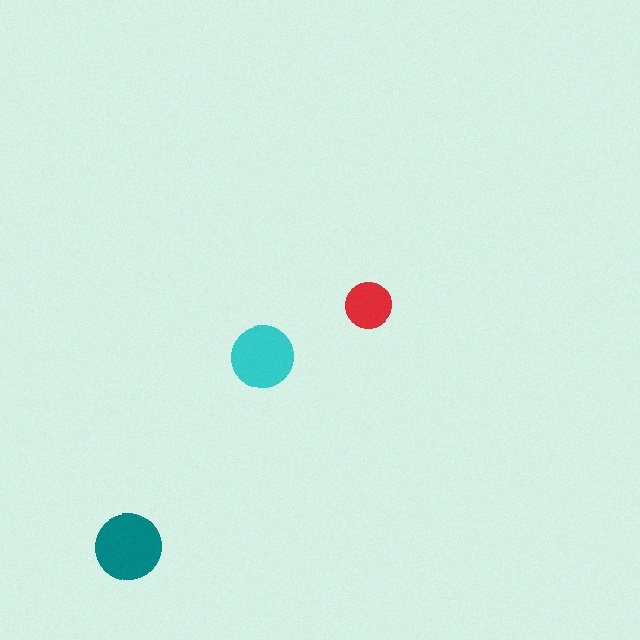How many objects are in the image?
There are 3 objects in the image.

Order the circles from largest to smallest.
the teal one, the cyan one, the red one.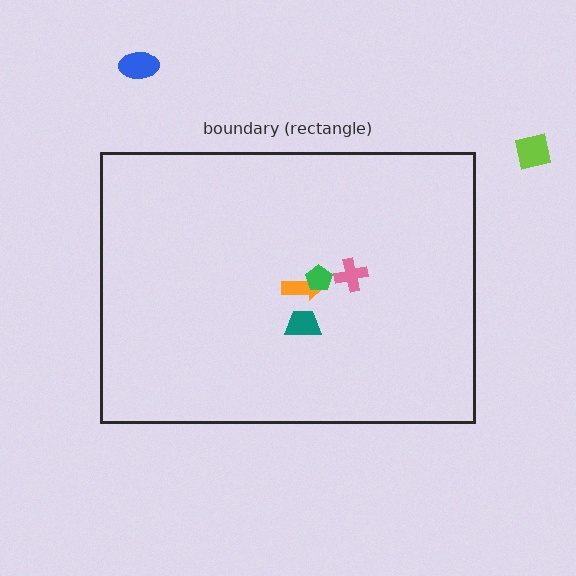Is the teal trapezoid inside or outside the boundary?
Inside.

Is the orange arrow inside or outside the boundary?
Inside.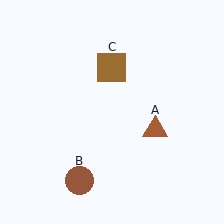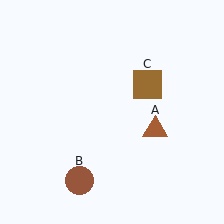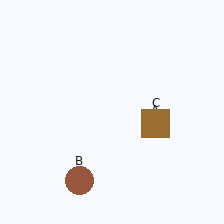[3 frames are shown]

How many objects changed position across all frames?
1 object changed position: brown square (object C).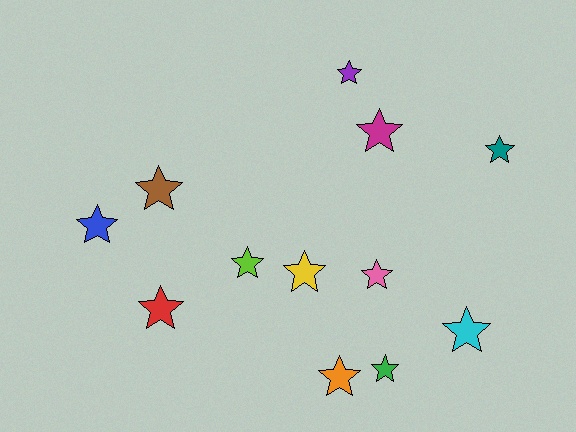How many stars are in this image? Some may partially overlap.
There are 12 stars.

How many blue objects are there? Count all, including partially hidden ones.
There is 1 blue object.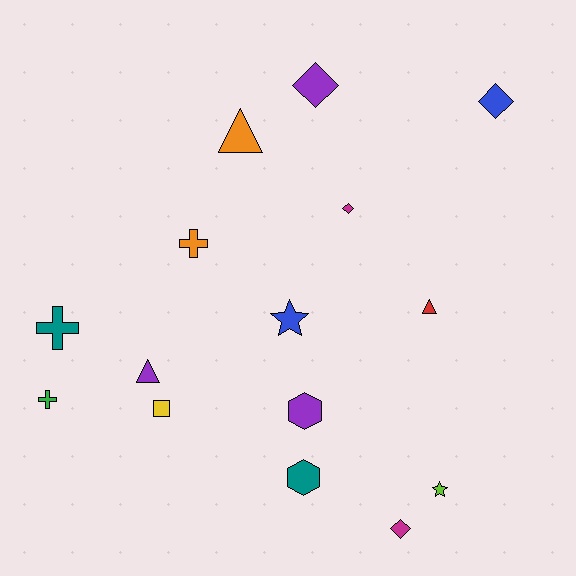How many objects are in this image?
There are 15 objects.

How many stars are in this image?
There are 2 stars.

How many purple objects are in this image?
There are 3 purple objects.